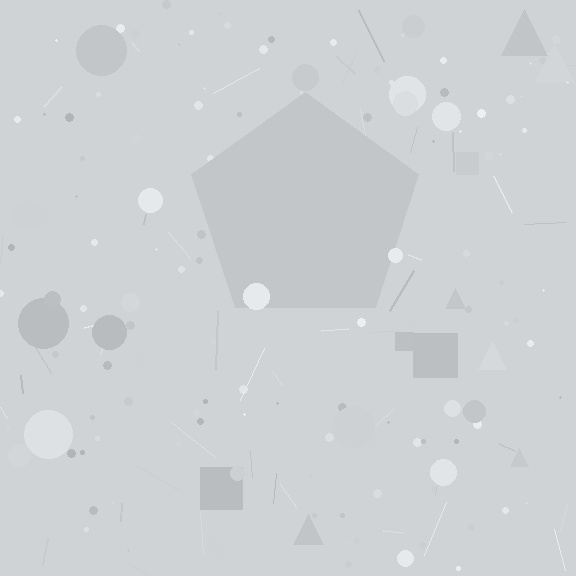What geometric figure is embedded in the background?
A pentagon is embedded in the background.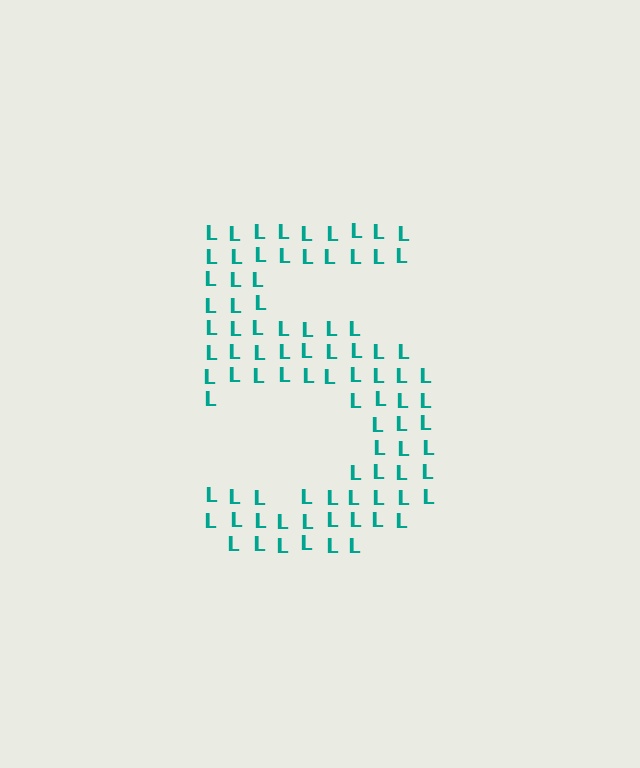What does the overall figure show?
The overall figure shows the digit 5.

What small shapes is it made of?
It is made of small letter L's.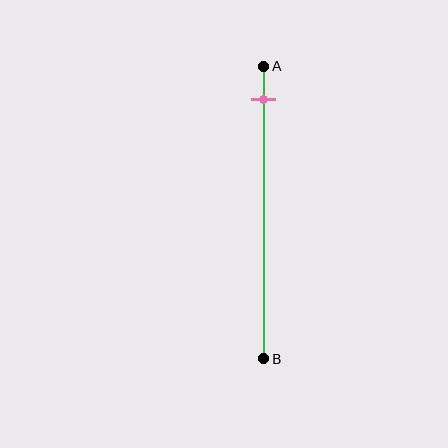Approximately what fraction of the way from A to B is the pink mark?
The pink mark is approximately 10% of the way from A to B.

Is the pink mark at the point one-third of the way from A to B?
No, the mark is at about 10% from A, not at the 33% one-third point.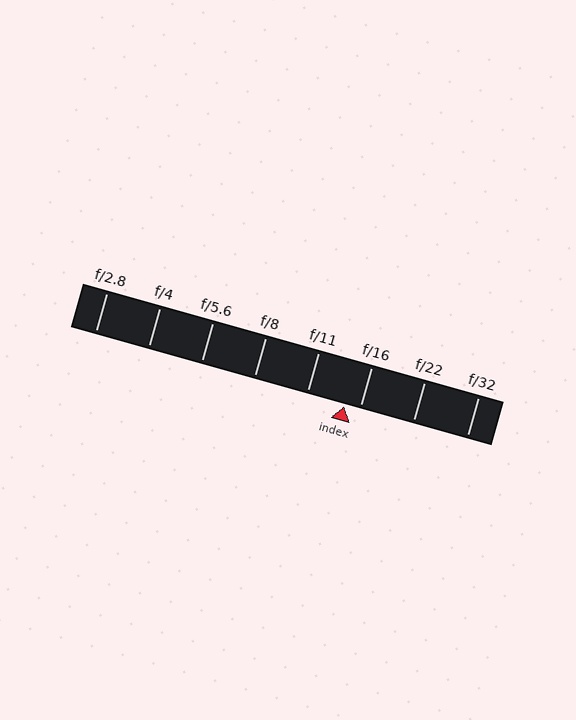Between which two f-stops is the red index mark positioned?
The index mark is between f/11 and f/16.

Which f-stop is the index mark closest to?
The index mark is closest to f/16.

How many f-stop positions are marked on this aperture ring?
There are 8 f-stop positions marked.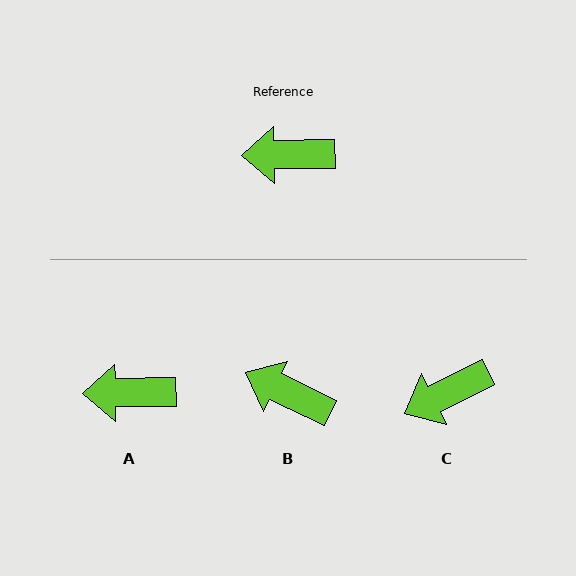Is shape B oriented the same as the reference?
No, it is off by about 27 degrees.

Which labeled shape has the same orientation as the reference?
A.